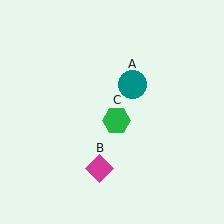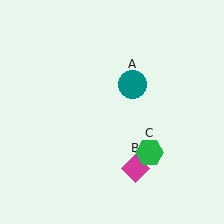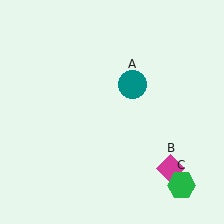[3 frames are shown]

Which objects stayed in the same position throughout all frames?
Teal circle (object A) remained stationary.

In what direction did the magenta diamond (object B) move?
The magenta diamond (object B) moved right.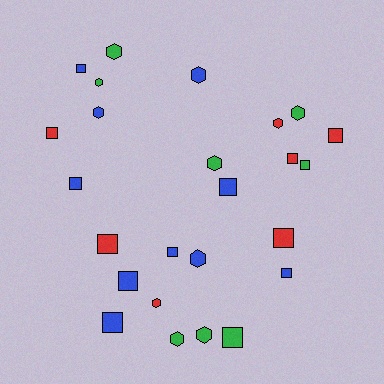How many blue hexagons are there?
There are 3 blue hexagons.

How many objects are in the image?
There are 25 objects.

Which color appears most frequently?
Blue, with 10 objects.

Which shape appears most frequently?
Square, with 14 objects.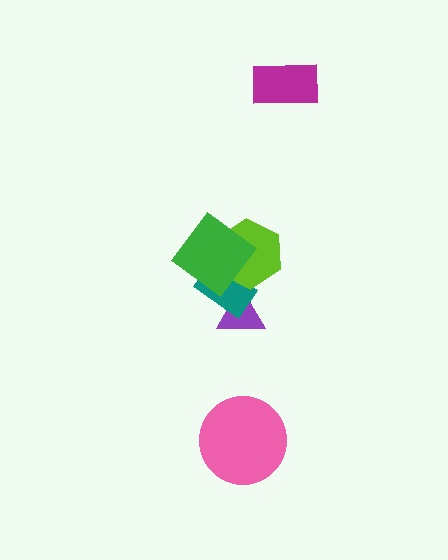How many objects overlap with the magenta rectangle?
0 objects overlap with the magenta rectangle.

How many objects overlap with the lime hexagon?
2 objects overlap with the lime hexagon.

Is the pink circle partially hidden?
No, no other shape covers it.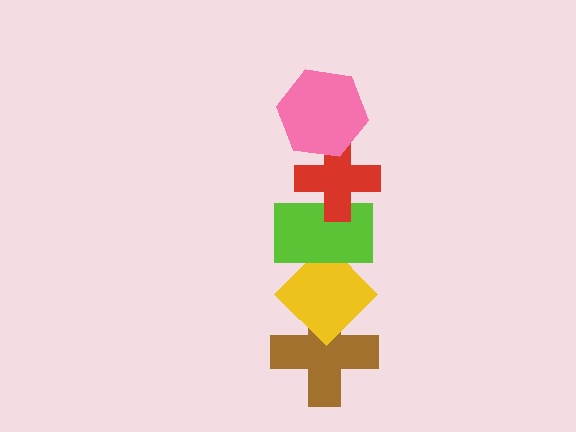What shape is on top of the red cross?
The pink hexagon is on top of the red cross.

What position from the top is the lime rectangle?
The lime rectangle is 3rd from the top.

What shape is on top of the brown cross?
The yellow diamond is on top of the brown cross.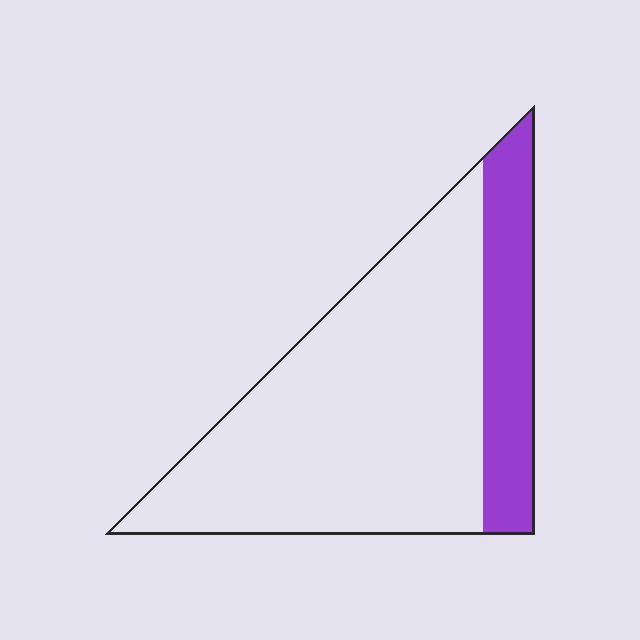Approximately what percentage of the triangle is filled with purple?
Approximately 25%.